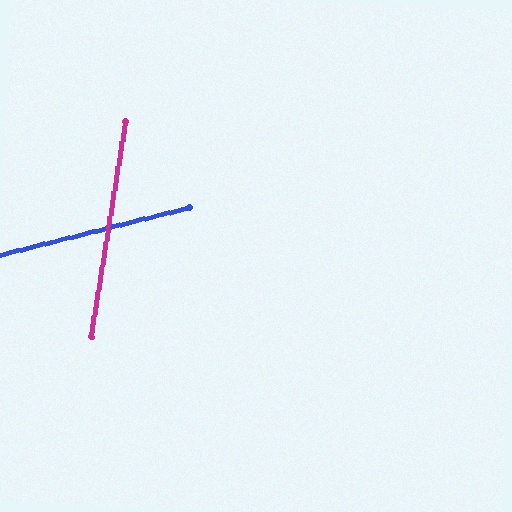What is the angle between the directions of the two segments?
Approximately 67 degrees.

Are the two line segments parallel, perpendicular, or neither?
Neither parallel nor perpendicular — they differ by about 67°.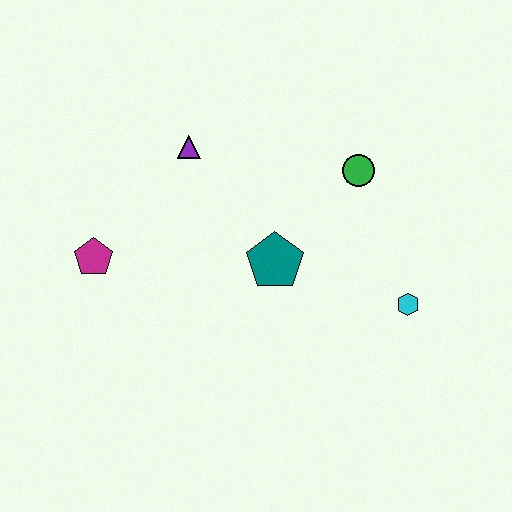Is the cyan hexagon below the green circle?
Yes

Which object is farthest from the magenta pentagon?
The cyan hexagon is farthest from the magenta pentagon.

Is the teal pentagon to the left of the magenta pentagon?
No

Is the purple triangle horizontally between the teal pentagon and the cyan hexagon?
No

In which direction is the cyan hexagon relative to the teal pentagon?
The cyan hexagon is to the right of the teal pentagon.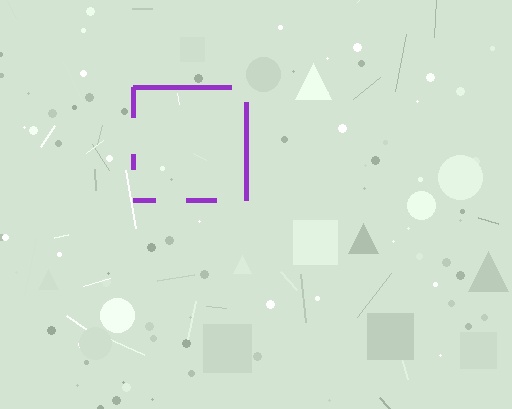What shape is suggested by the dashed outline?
The dashed outline suggests a square.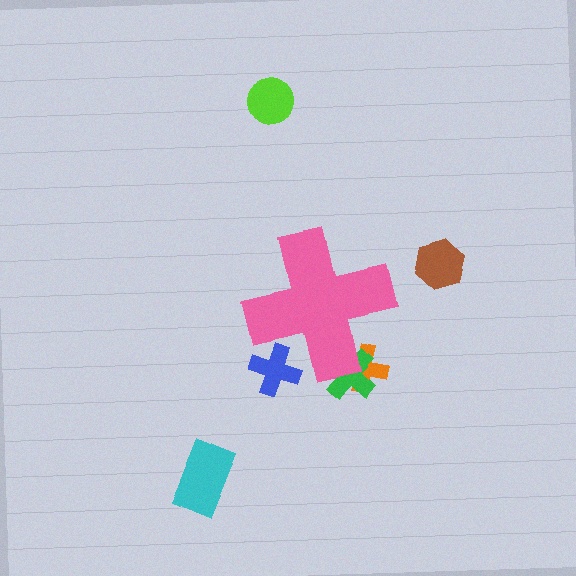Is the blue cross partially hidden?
Yes, the blue cross is partially hidden behind the pink cross.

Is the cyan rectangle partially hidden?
No, the cyan rectangle is fully visible.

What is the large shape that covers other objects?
A pink cross.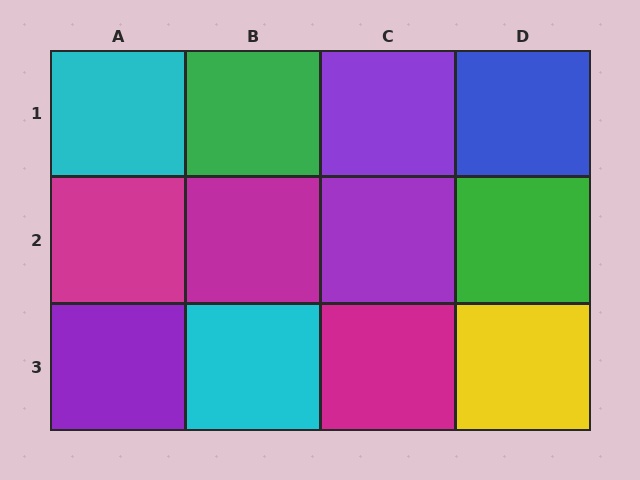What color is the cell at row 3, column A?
Purple.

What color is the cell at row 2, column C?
Purple.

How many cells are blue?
1 cell is blue.